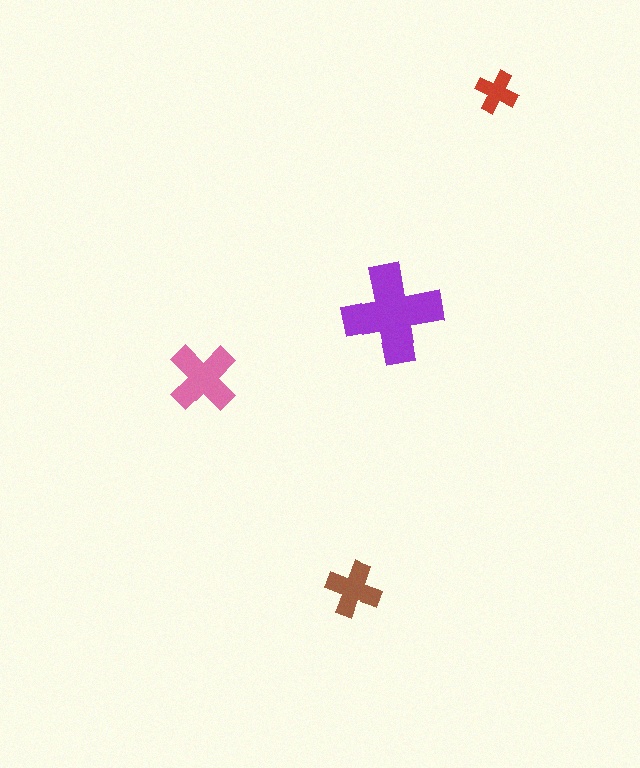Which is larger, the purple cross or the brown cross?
The purple one.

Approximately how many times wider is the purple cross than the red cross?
About 2.5 times wider.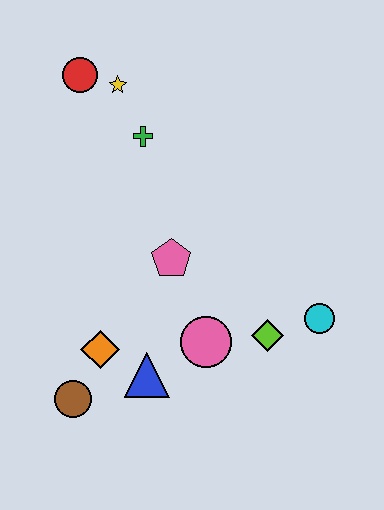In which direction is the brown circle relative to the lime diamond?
The brown circle is to the left of the lime diamond.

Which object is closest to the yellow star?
The red circle is closest to the yellow star.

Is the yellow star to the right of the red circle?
Yes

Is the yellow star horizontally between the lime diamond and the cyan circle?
No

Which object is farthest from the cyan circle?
The red circle is farthest from the cyan circle.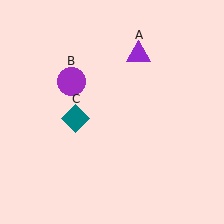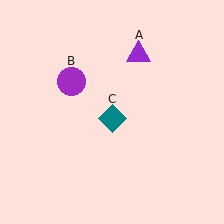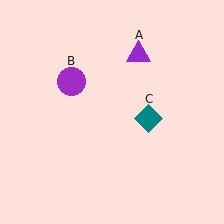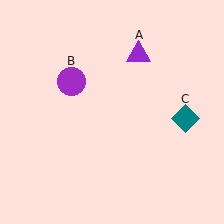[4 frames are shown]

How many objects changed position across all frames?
1 object changed position: teal diamond (object C).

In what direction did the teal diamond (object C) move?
The teal diamond (object C) moved right.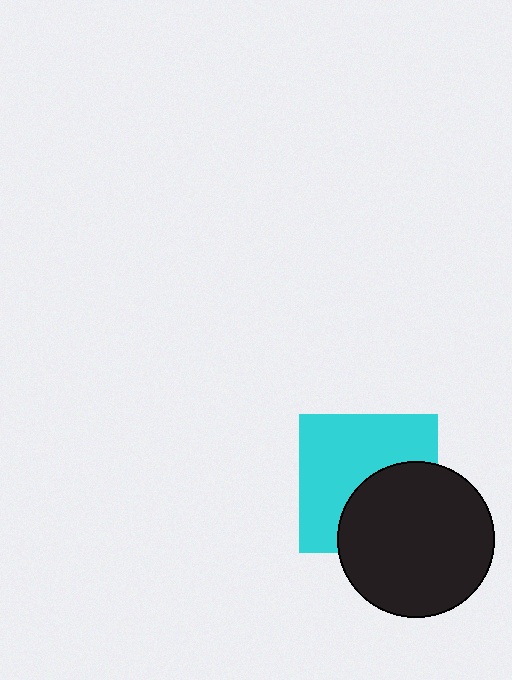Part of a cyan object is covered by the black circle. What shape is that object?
It is a square.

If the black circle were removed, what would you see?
You would see the complete cyan square.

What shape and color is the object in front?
The object in front is a black circle.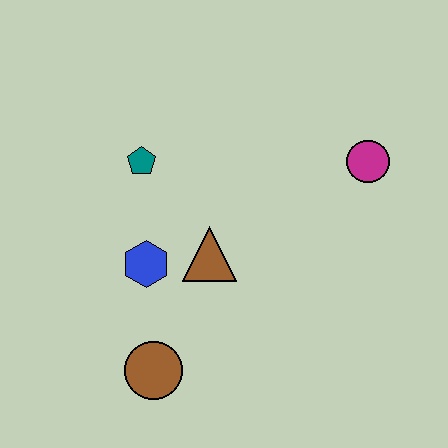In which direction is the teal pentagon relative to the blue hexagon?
The teal pentagon is above the blue hexagon.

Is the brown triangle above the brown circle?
Yes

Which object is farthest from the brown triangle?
The magenta circle is farthest from the brown triangle.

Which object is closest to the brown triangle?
The blue hexagon is closest to the brown triangle.